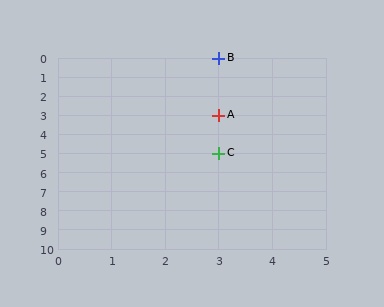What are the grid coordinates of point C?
Point C is at grid coordinates (3, 5).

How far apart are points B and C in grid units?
Points B and C are 5 rows apart.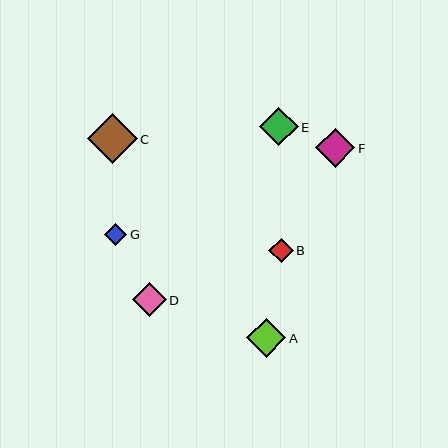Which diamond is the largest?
Diamond C is the largest with a size of approximately 50 pixels.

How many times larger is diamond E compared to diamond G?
Diamond E is approximately 1.8 times the size of diamond G.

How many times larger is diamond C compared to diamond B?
Diamond C is approximately 2.1 times the size of diamond B.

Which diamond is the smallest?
Diamond G is the smallest with a size of approximately 22 pixels.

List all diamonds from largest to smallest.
From largest to smallest: C, F, A, E, D, B, G.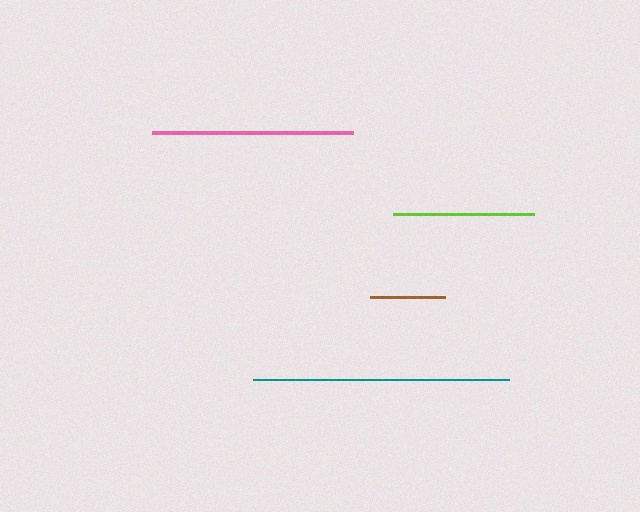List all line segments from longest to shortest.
From longest to shortest: teal, pink, lime, brown.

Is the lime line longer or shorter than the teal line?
The teal line is longer than the lime line.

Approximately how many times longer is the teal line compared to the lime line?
The teal line is approximately 1.8 times the length of the lime line.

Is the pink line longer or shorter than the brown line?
The pink line is longer than the brown line.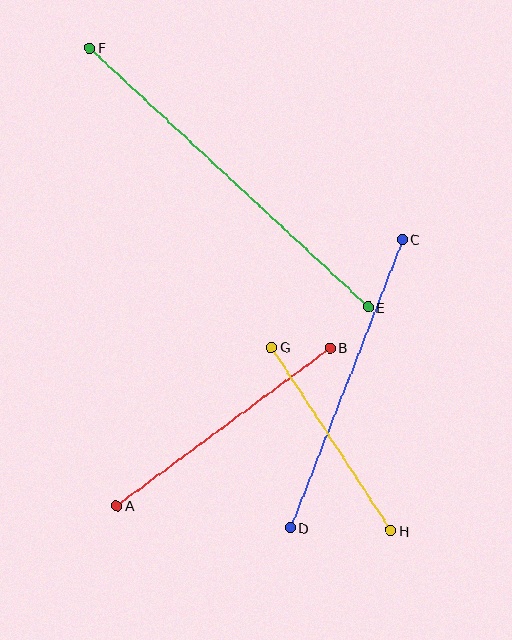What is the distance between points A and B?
The distance is approximately 266 pixels.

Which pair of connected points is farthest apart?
Points E and F are farthest apart.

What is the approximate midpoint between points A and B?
The midpoint is at approximately (223, 427) pixels.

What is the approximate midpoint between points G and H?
The midpoint is at approximately (331, 439) pixels.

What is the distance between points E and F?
The distance is approximately 380 pixels.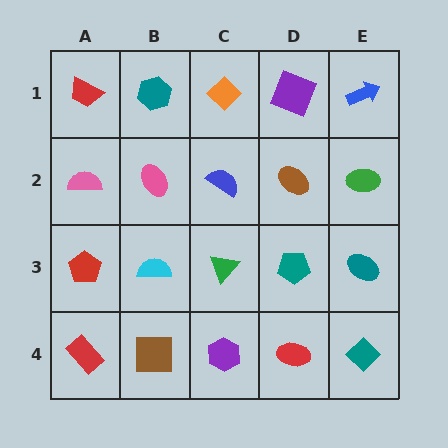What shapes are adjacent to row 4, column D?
A teal pentagon (row 3, column D), a purple hexagon (row 4, column C), a teal diamond (row 4, column E).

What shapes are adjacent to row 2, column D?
A purple square (row 1, column D), a teal pentagon (row 3, column D), a blue semicircle (row 2, column C), a green ellipse (row 2, column E).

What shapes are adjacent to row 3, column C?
A blue semicircle (row 2, column C), a purple hexagon (row 4, column C), a cyan semicircle (row 3, column B), a teal pentagon (row 3, column D).